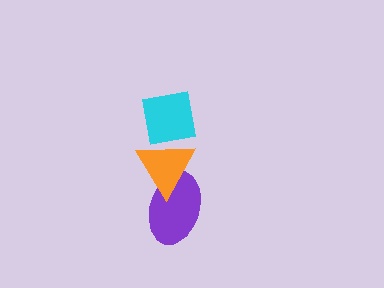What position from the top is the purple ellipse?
The purple ellipse is 3rd from the top.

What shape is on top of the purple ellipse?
The orange triangle is on top of the purple ellipse.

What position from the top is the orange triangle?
The orange triangle is 2nd from the top.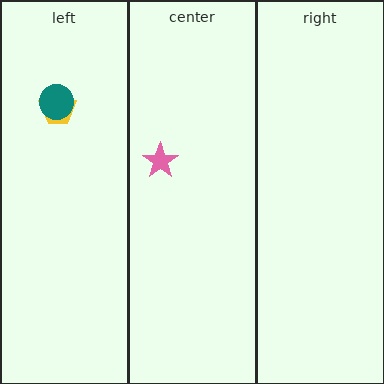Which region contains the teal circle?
The left region.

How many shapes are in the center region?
1.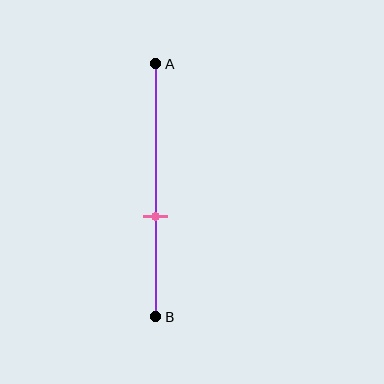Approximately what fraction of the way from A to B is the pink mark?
The pink mark is approximately 60% of the way from A to B.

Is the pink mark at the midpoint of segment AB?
No, the mark is at about 60% from A, not at the 50% midpoint.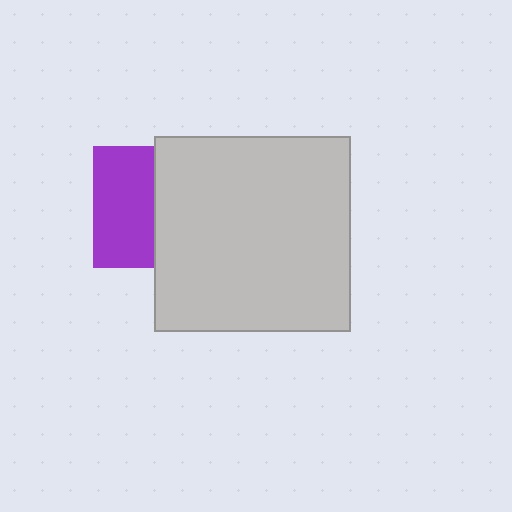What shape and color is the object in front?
The object in front is a light gray square.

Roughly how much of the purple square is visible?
About half of it is visible (roughly 49%).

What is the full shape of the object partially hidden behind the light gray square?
The partially hidden object is a purple square.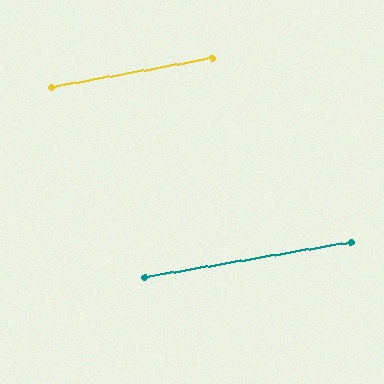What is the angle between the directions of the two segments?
Approximately 1 degree.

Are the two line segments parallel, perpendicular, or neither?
Parallel — their directions differ by only 0.7°.